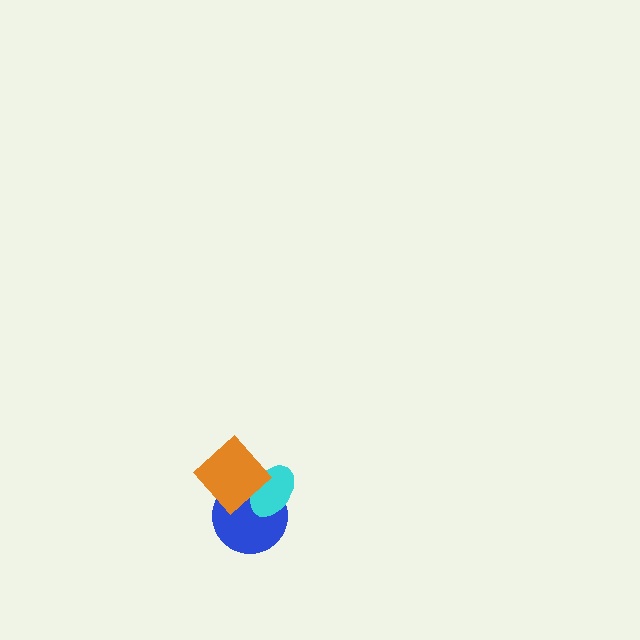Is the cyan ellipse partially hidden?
Yes, it is partially covered by another shape.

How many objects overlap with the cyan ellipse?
2 objects overlap with the cyan ellipse.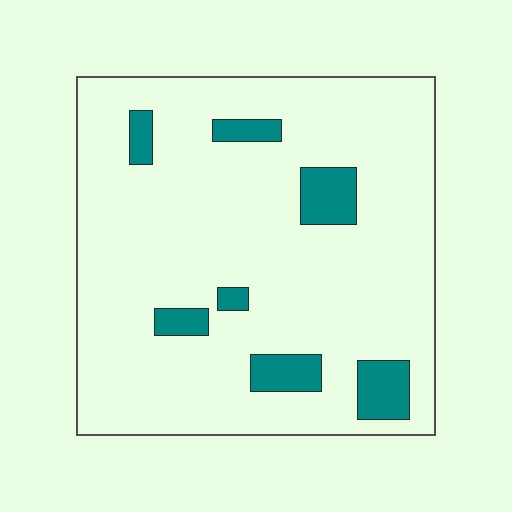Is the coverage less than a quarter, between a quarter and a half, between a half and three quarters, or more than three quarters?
Less than a quarter.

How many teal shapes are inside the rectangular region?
7.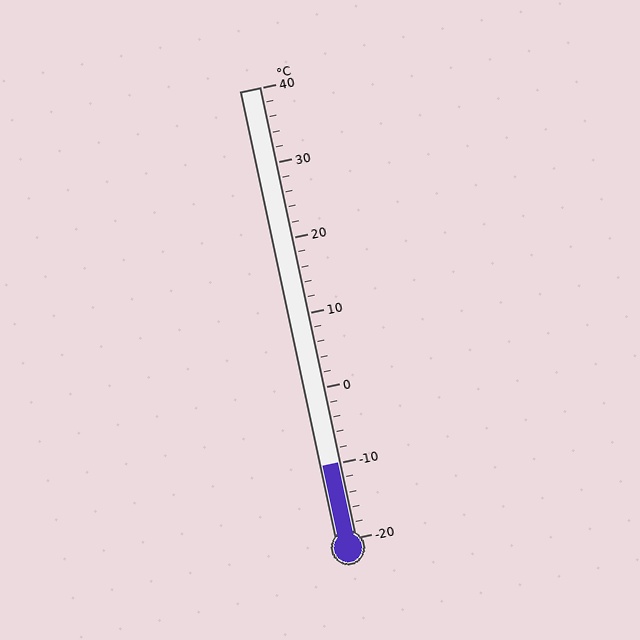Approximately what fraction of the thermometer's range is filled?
The thermometer is filled to approximately 15% of its range.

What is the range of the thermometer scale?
The thermometer scale ranges from -20°C to 40°C.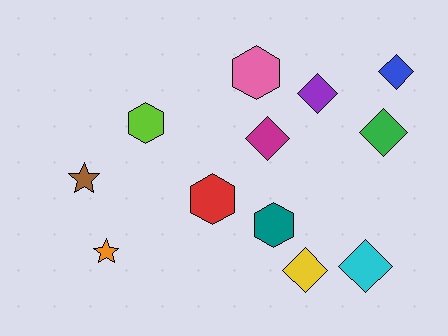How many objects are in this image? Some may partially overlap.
There are 12 objects.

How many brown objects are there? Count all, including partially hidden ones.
There is 1 brown object.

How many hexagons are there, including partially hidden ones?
There are 4 hexagons.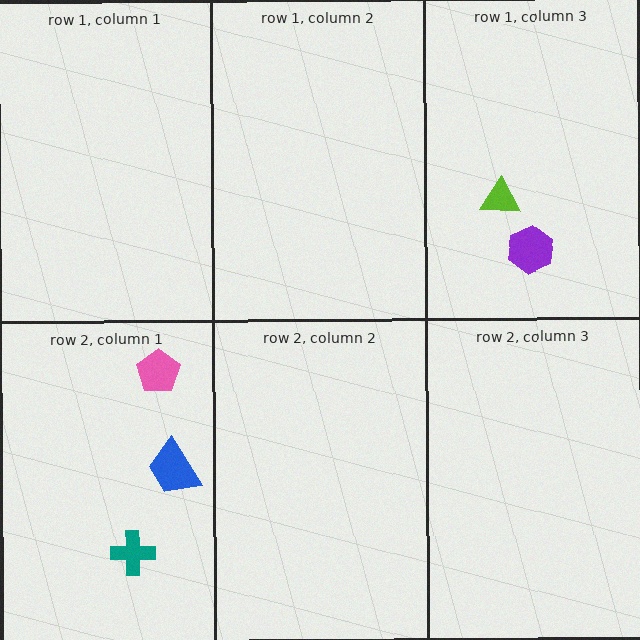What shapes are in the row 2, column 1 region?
The blue trapezoid, the pink pentagon, the teal cross.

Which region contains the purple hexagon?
The row 1, column 3 region.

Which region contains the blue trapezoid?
The row 2, column 1 region.